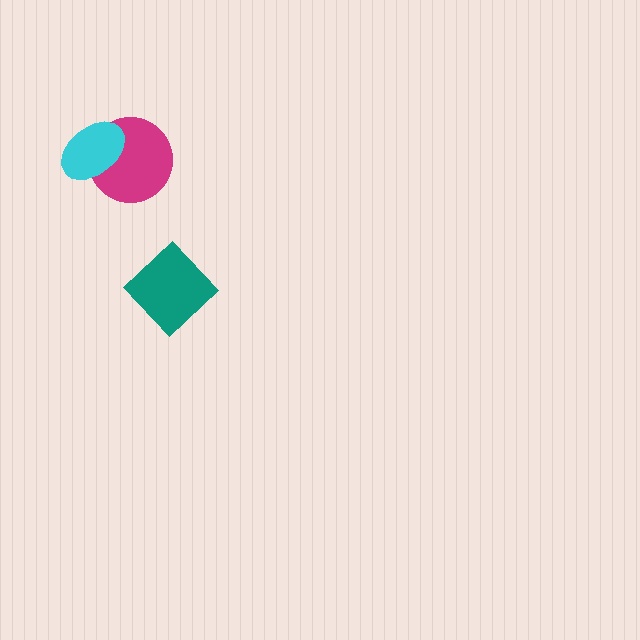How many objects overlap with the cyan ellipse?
1 object overlaps with the cyan ellipse.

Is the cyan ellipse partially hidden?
No, no other shape covers it.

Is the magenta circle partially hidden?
Yes, it is partially covered by another shape.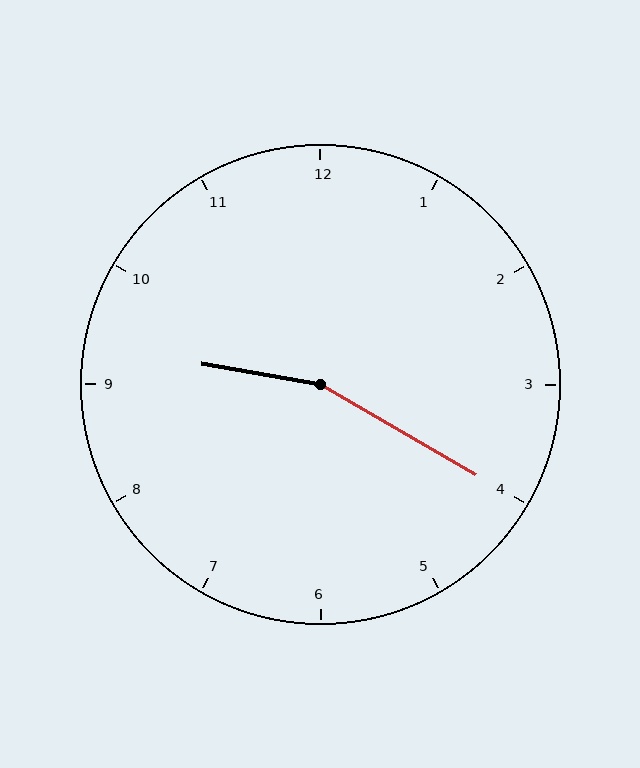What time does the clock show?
9:20.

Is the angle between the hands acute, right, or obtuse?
It is obtuse.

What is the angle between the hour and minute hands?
Approximately 160 degrees.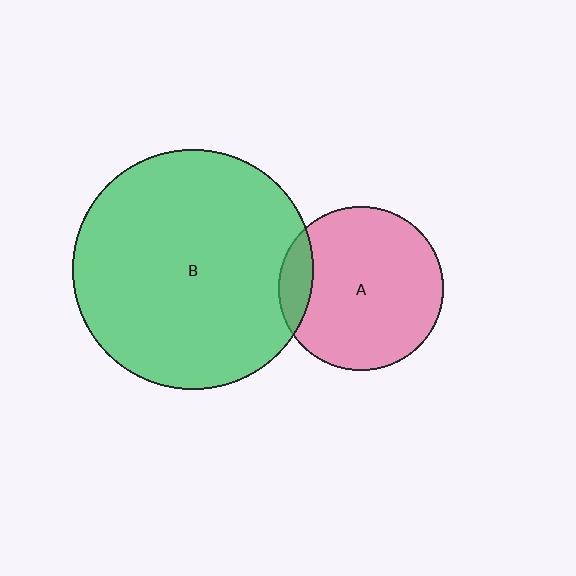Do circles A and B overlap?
Yes.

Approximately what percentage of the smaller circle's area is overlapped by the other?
Approximately 10%.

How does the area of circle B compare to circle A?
Approximately 2.1 times.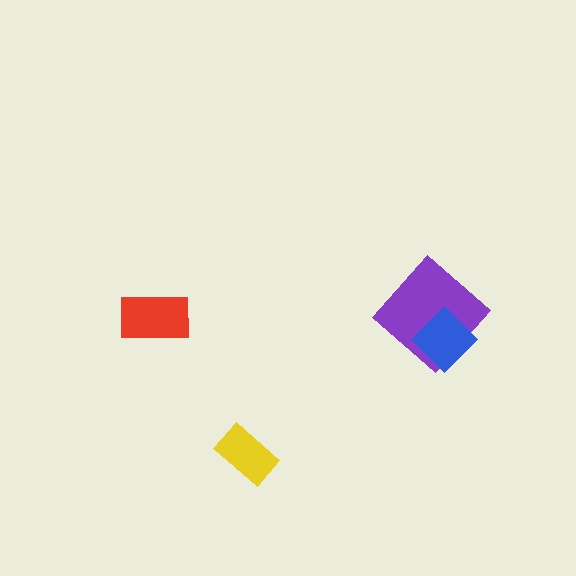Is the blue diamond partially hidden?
No, no other shape covers it.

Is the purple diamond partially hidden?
Yes, it is partially covered by another shape.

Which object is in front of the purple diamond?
The blue diamond is in front of the purple diamond.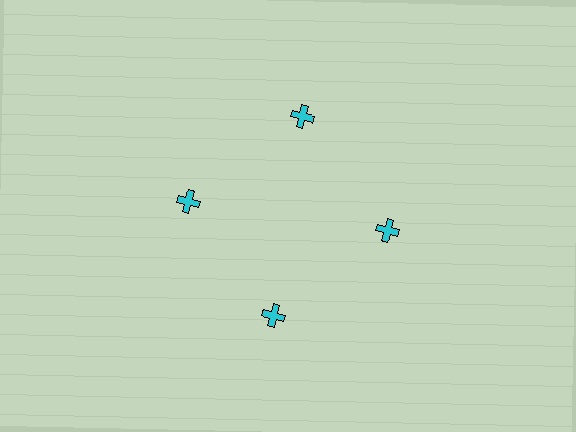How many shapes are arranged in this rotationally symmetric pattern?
There are 4 shapes, arranged in 4 groups of 1.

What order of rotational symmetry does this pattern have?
This pattern has 4-fold rotational symmetry.